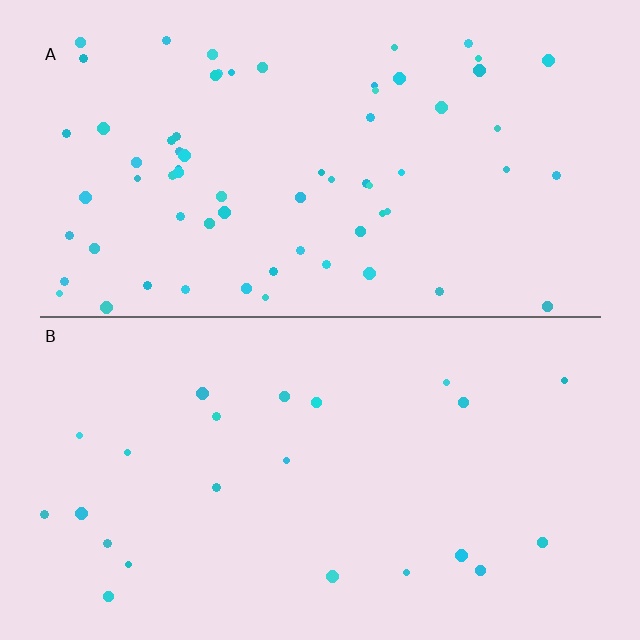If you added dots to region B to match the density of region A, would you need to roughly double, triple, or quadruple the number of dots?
Approximately triple.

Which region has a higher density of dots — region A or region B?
A (the top).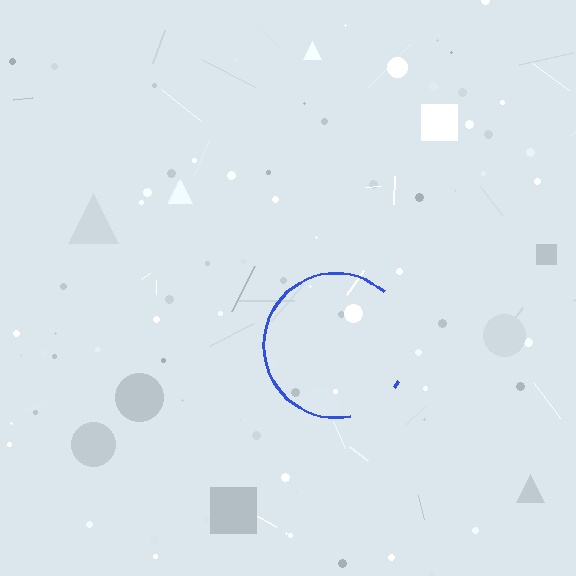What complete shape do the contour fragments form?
The contour fragments form a circle.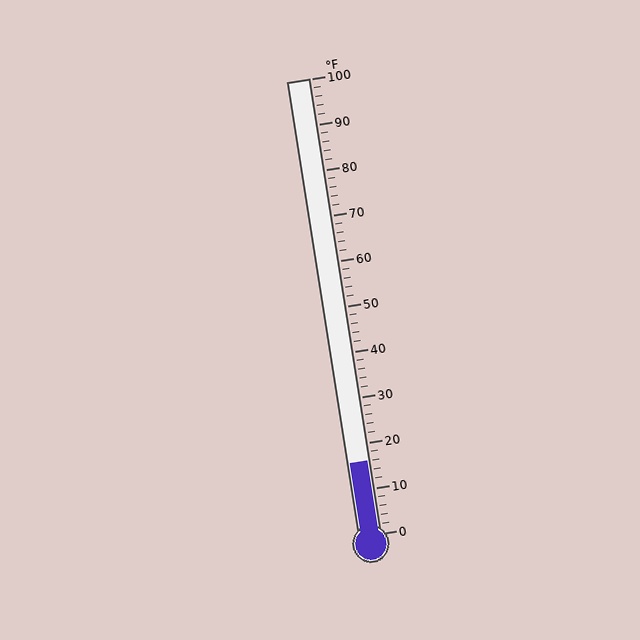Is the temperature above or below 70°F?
The temperature is below 70°F.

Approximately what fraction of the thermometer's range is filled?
The thermometer is filled to approximately 15% of its range.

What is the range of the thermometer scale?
The thermometer scale ranges from 0°F to 100°F.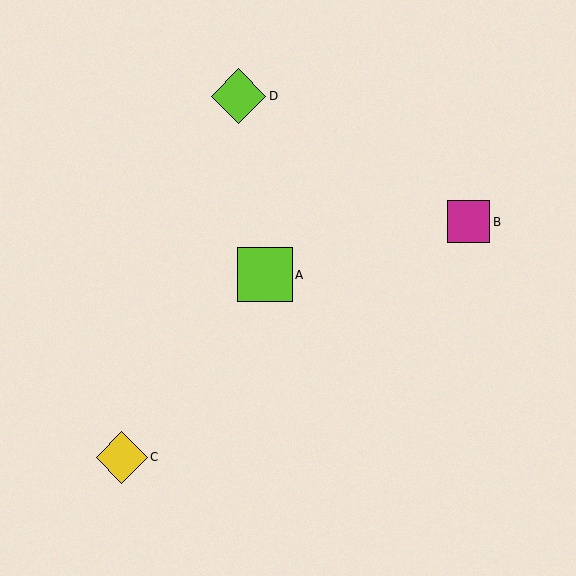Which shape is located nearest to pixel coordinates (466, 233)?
The magenta square (labeled B) at (469, 222) is nearest to that location.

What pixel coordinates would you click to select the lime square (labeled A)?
Click at (265, 275) to select the lime square A.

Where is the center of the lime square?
The center of the lime square is at (265, 275).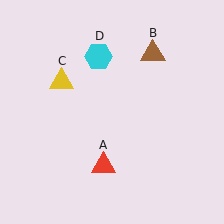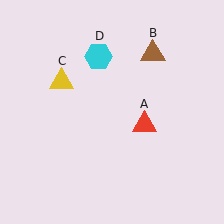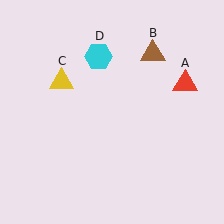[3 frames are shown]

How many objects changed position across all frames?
1 object changed position: red triangle (object A).